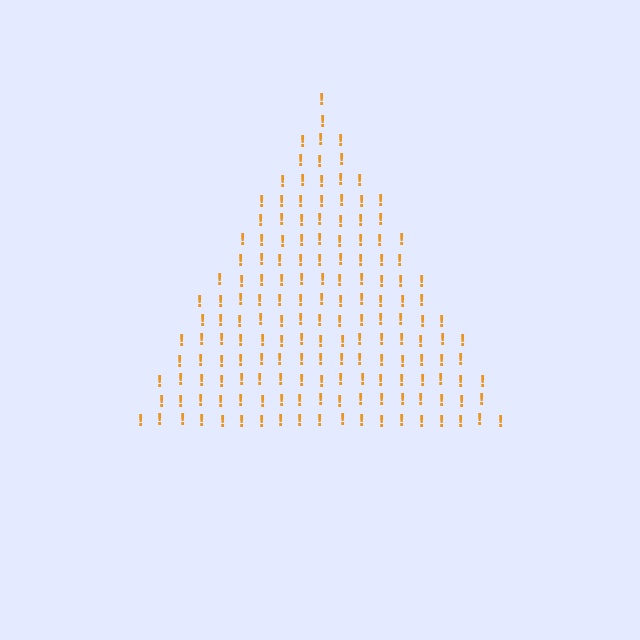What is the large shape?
The large shape is a triangle.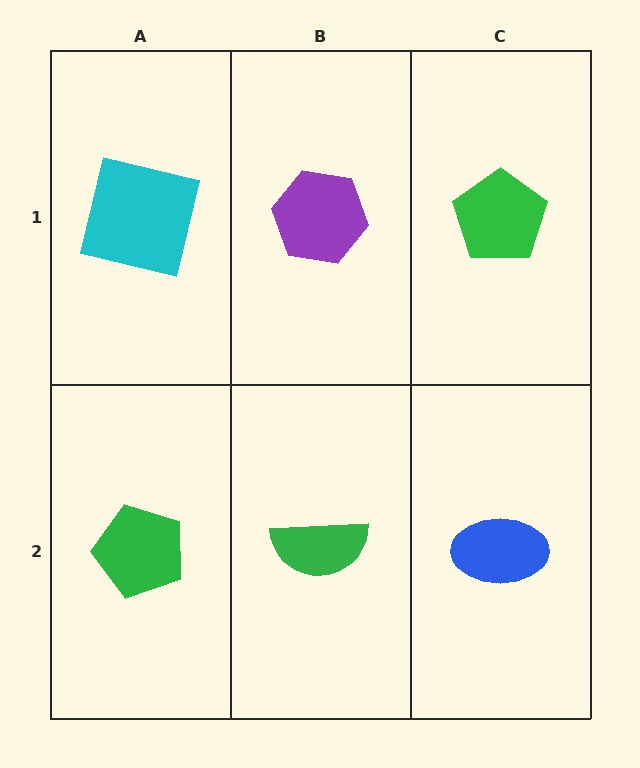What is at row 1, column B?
A purple hexagon.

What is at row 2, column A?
A green pentagon.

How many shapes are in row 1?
3 shapes.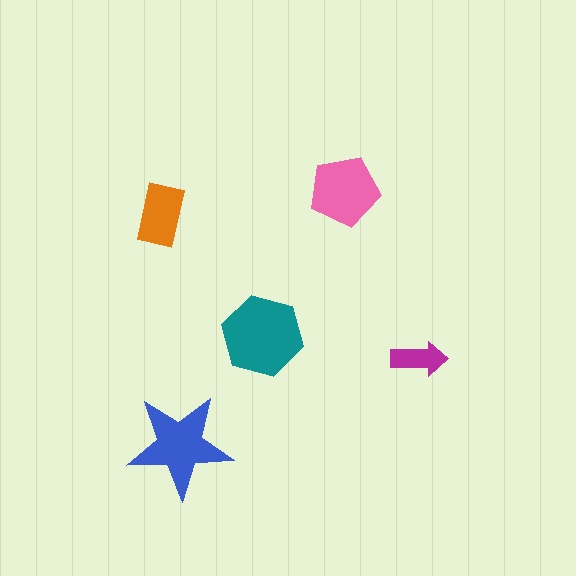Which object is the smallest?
The magenta arrow.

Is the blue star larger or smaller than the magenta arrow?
Larger.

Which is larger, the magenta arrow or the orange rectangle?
The orange rectangle.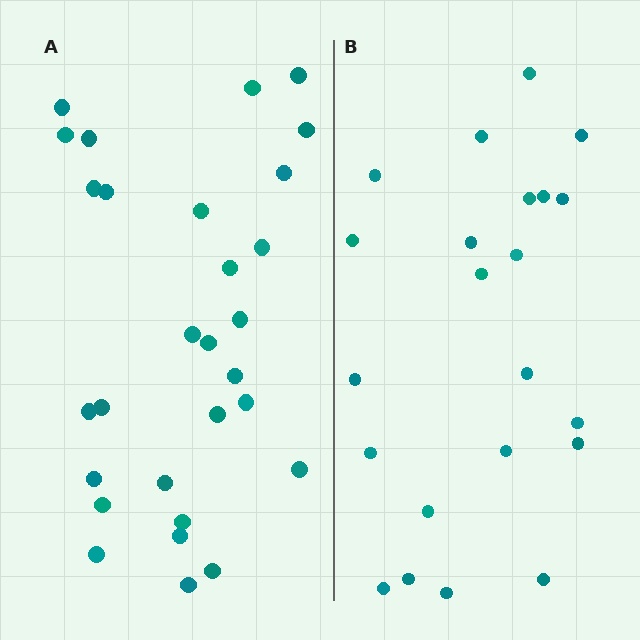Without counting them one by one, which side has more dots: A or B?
Region A (the left region) has more dots.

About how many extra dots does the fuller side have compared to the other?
Region A has roughly 8 or so more dots than region B.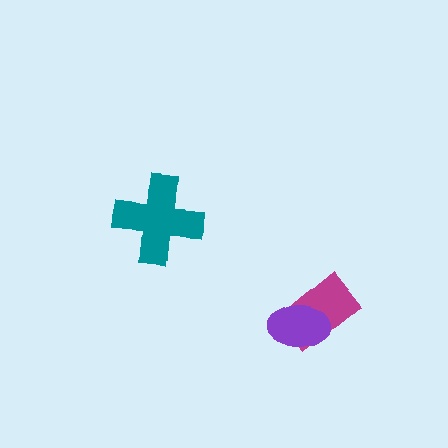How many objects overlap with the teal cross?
0 objects overlap with the teal cross.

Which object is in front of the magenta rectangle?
The purple ellipse is in front of the magenta rectangle.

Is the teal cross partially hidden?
No, no other shape covers it.